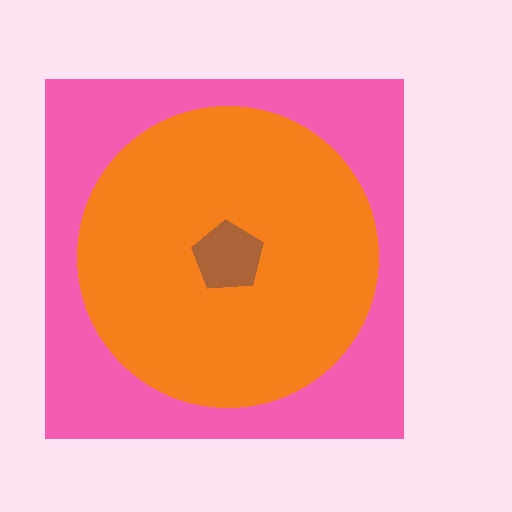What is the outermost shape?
The pink square.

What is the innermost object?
The brown pentagon.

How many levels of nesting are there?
3.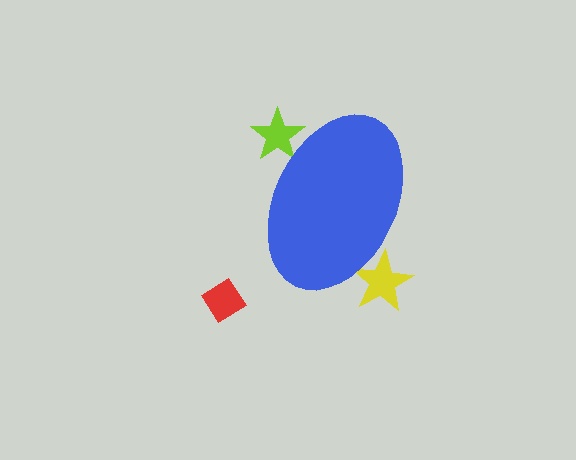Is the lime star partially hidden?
Yes, the lime star is partially hidden behind the blue ellipse.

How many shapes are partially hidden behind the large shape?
2 shapes are partially hidden.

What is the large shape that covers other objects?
A blue ellipse.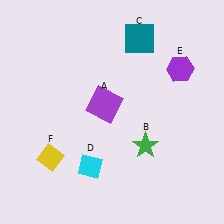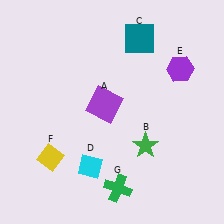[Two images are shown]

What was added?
A green cross (G) was added in Image 2.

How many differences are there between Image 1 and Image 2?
There is 1 difference between the two images.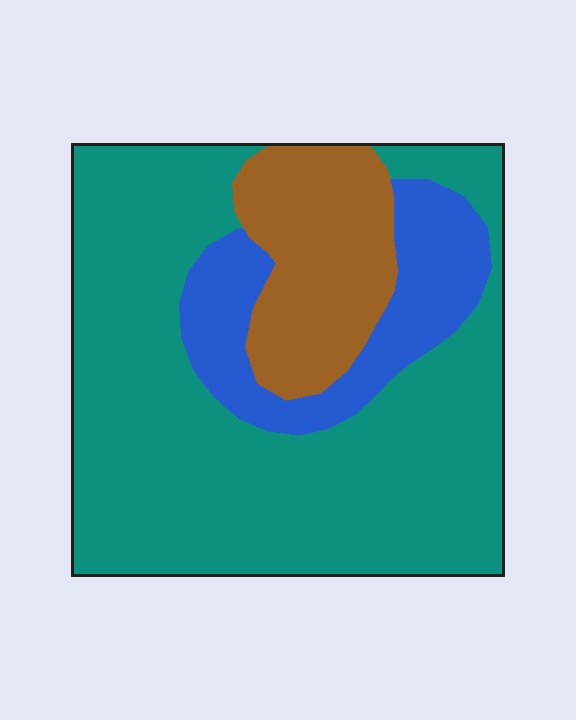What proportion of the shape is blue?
Blue covers about 15% of the shape.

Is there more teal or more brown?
Teal.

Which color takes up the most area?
Teal, at roughly 65%.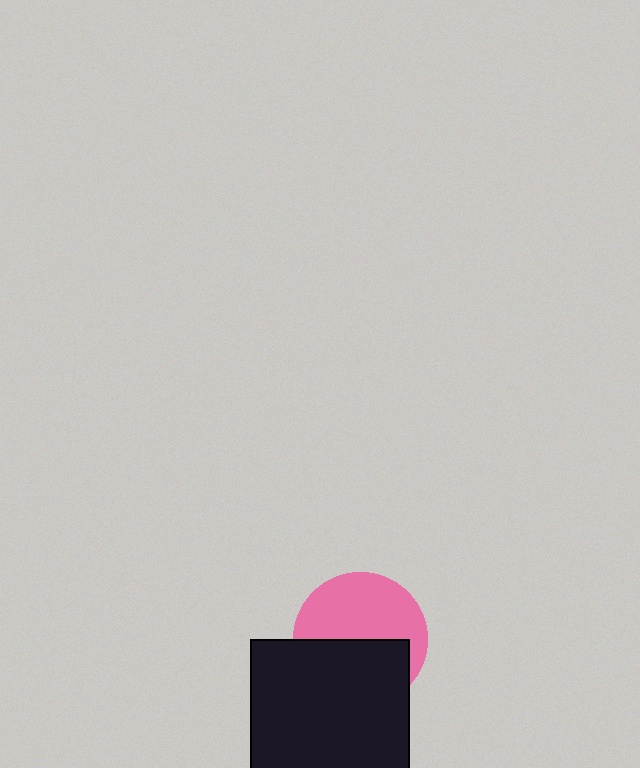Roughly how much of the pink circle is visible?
About half of it is visible (roughly 54%).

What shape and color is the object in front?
The object in front is a black square.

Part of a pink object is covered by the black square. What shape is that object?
It is a circle.